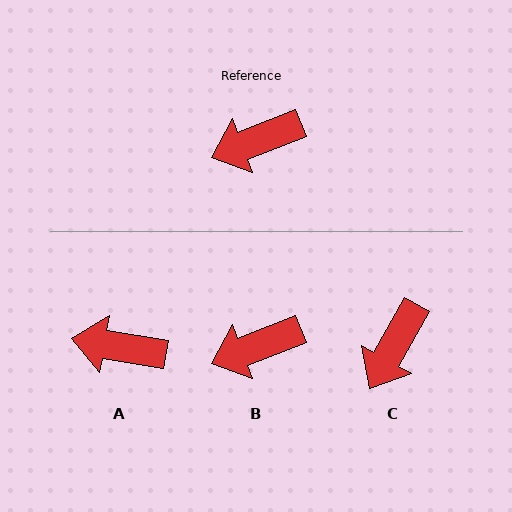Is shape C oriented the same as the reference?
No, it is off by about 40 degrees.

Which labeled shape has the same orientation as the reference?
B.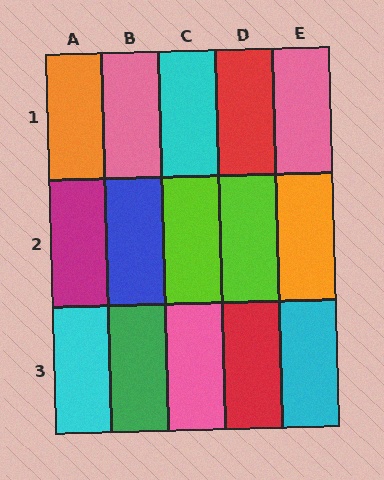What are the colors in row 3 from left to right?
Cyan, green, pink, red, cyan.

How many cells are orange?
2 cells are orange.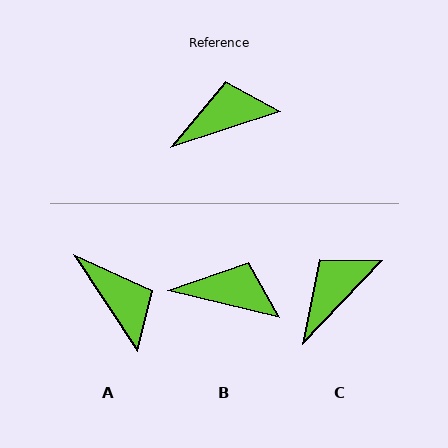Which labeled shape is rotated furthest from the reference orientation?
A, about 75 degrees away.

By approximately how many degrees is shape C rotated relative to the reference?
Approximately 28 degrees counter-clockwise.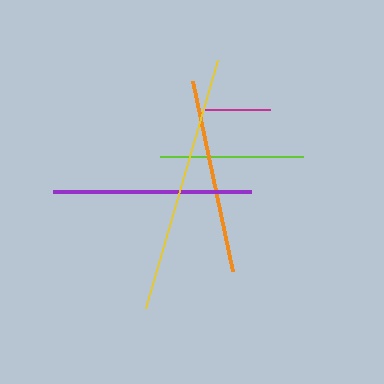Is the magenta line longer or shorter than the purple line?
The purple line is longer than the magenta line.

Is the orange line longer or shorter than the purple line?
The purple line is longer than the orange line.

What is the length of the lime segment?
The lime segment is approximately 143 pixels long.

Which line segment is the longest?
The yellow line is the longest at approximately 259 pixels.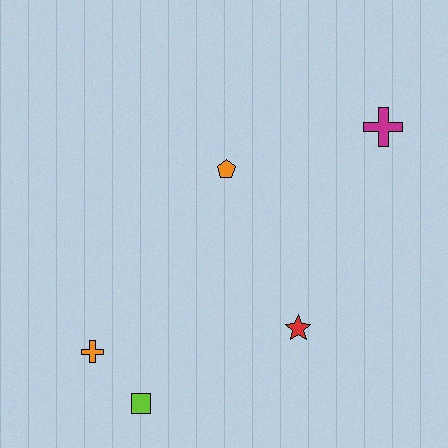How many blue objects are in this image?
There are no blue objects.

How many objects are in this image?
There are 5 objects.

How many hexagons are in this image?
There are no hexagons.